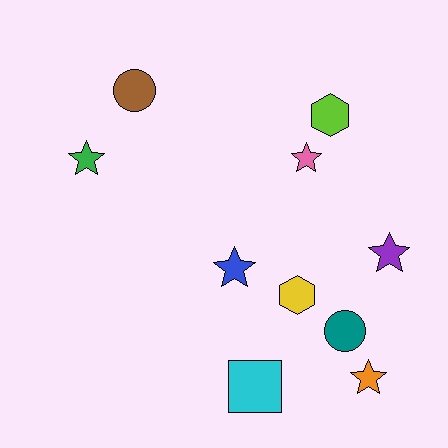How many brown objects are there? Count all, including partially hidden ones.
There is 1 brown object.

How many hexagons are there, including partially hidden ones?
There are 2 hexagons.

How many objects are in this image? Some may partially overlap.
There are 10 objects.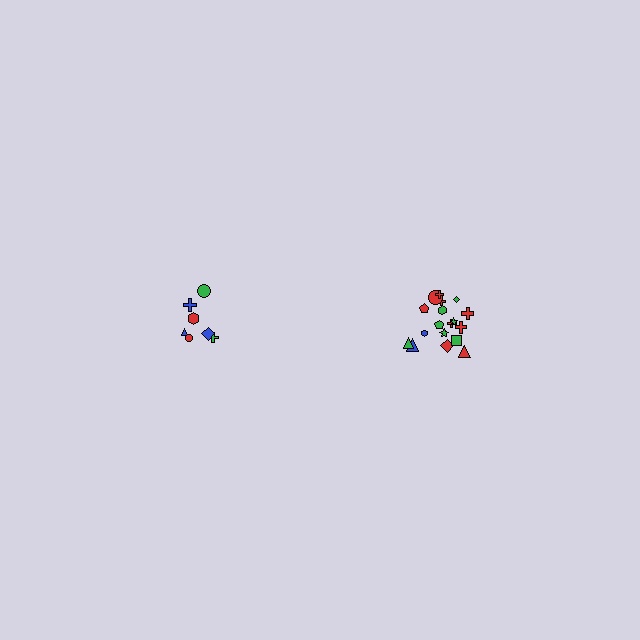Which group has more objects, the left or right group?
The right group.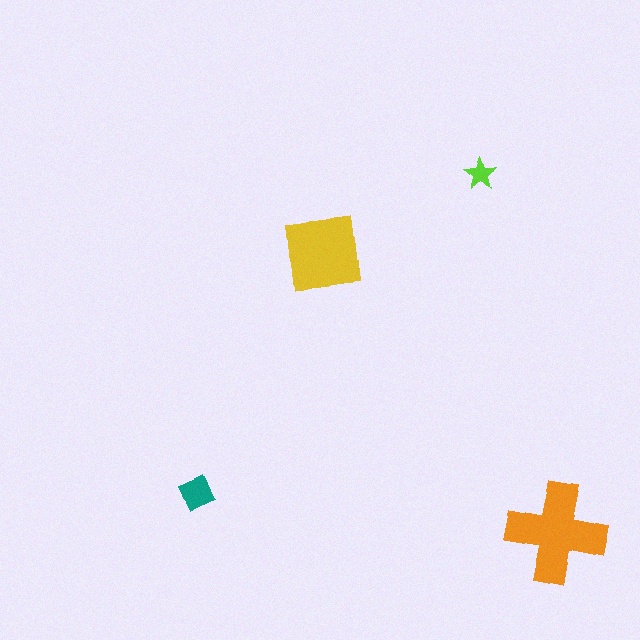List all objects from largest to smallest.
The orange cross, the yellow square, the teal square, the lime star.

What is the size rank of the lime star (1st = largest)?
4th.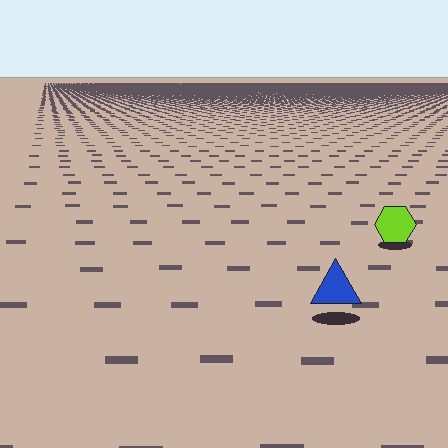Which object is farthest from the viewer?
The lime hexagon is farthest from the viewer. It appears smaller and the ground texture around it is denser.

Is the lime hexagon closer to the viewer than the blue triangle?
No. The blue triangle is closer — you can tell from the texture gradient: the ground texture is coarser near it.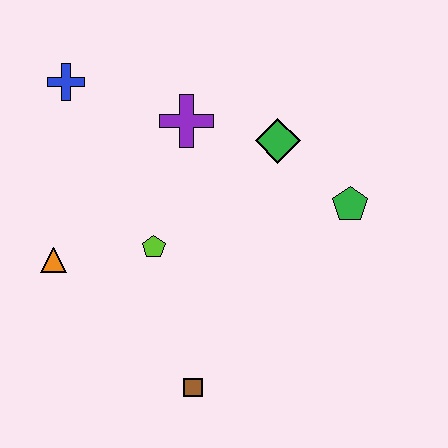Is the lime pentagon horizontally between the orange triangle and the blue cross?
No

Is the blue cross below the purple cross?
No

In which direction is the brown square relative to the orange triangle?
The brown square is to the right of the orange triangle.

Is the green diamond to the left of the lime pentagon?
No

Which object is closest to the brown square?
The lime pentagon is closest to the brown square.